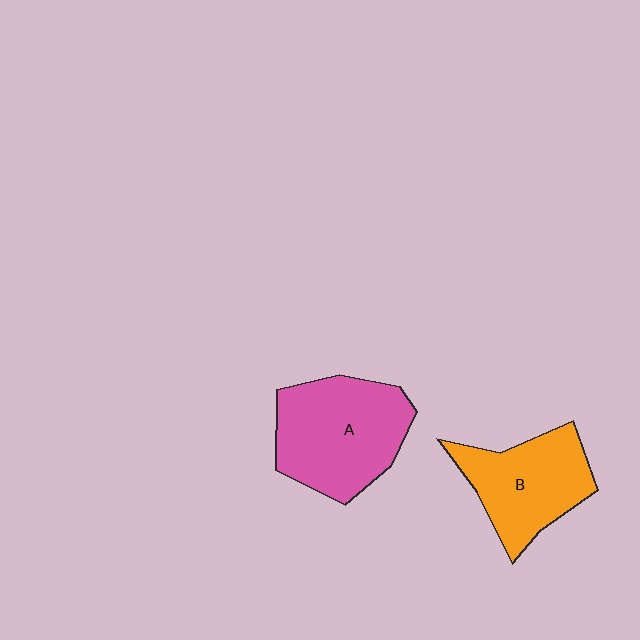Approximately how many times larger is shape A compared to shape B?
Approximately 1.2 times.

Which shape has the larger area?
Shape A (pink).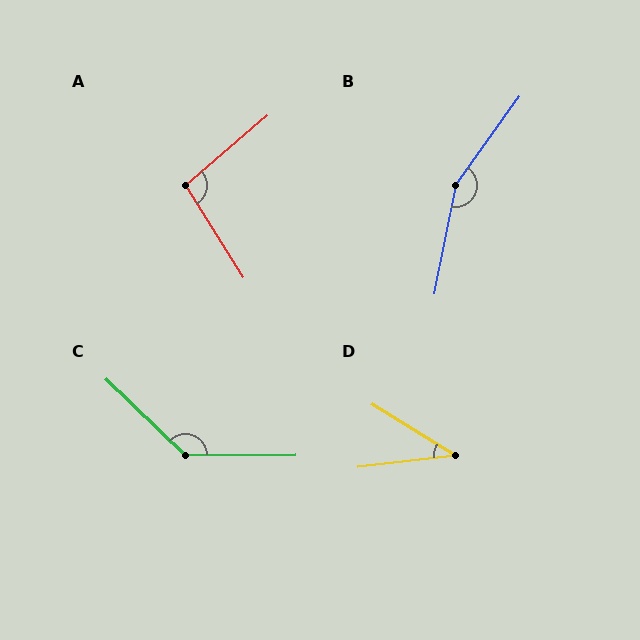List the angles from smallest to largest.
D (39°), A (99°), C (136°), B (156°).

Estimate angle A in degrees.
Approximately 99 degrees.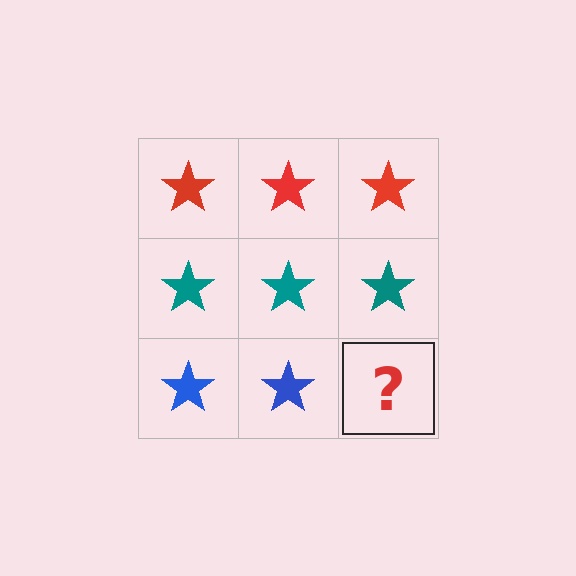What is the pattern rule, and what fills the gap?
The rule is that each row has a consistent color. The gap should be filled with a blue star.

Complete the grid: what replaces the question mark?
The question mark should be replaced with a blue star.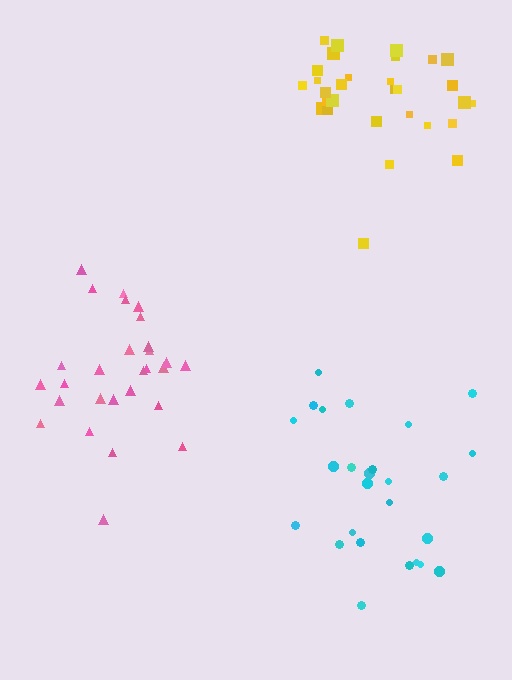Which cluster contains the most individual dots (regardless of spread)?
Yellow (30).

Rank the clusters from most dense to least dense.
pink, yellow, cyan.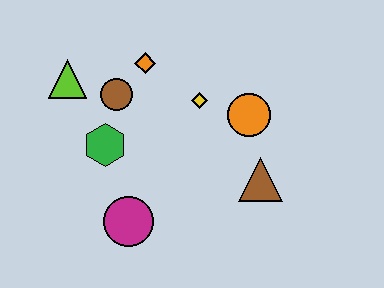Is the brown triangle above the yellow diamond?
No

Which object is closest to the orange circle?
The yellow diamond is closest to the orange circle.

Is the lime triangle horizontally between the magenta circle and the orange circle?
No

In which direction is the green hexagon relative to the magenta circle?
The green hexagon is above the magenta circle.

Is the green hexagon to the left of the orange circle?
Yes